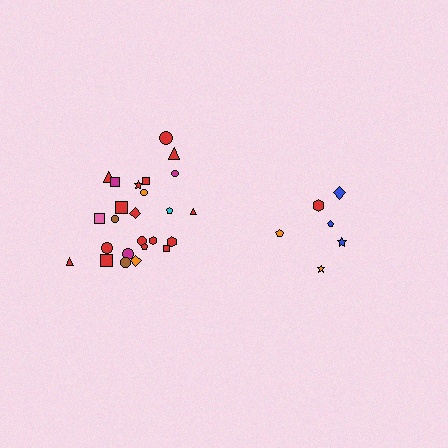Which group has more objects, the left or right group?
The left group.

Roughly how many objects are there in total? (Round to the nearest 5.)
Roughly 30 objects in total.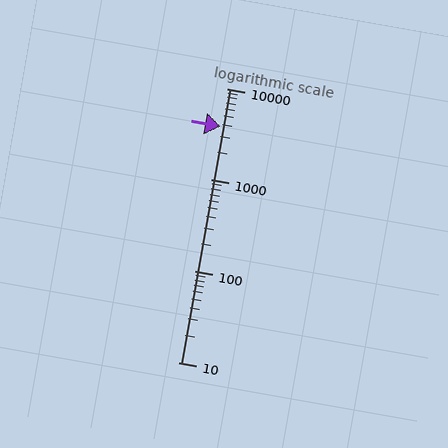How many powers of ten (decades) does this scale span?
The scale spans 3 decades, from 10 to 10000.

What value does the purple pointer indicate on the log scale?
The pointer indicates approximately 3800.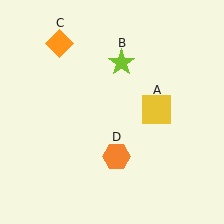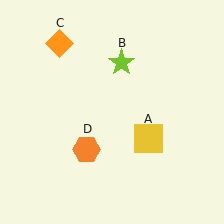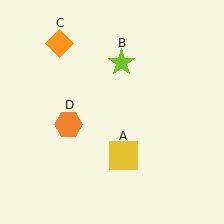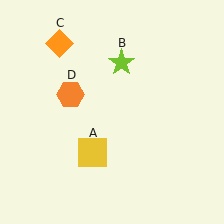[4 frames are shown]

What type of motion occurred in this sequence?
The yellow square (object A), orange hexagon (object D) rotated clockwise around the center of the scene.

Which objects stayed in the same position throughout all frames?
Lime star (object B) and orange diamond (object C) remained stationary.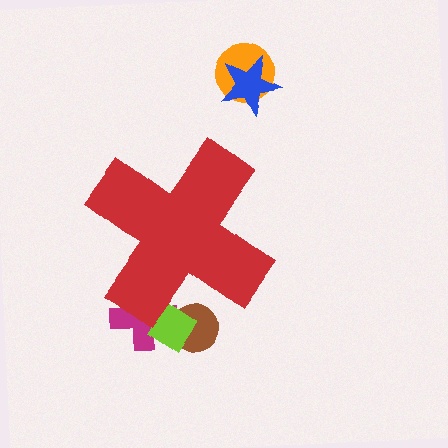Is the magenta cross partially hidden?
Yes, the magenta cross is partially hidden behind the red cross.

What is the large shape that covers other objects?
A red cross.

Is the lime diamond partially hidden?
Yes, the lime diamond is partially hidden behind the red cross.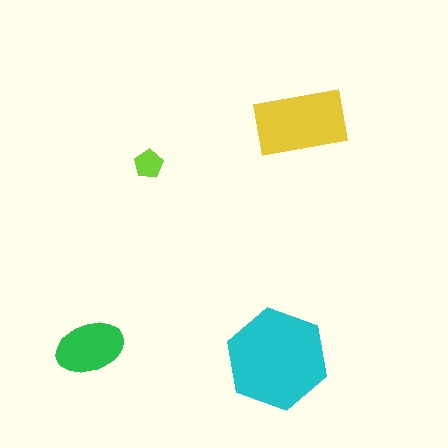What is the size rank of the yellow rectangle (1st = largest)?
2nd.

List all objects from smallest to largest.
The lime pentagon, the green ellipse, the yellow rectangle, the cyan hexagon.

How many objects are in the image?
There are 4 objects in the image.